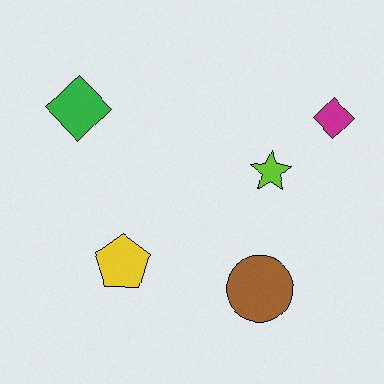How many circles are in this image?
There is 1 circle.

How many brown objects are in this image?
There is 1 brown object.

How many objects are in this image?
There are 5 objects.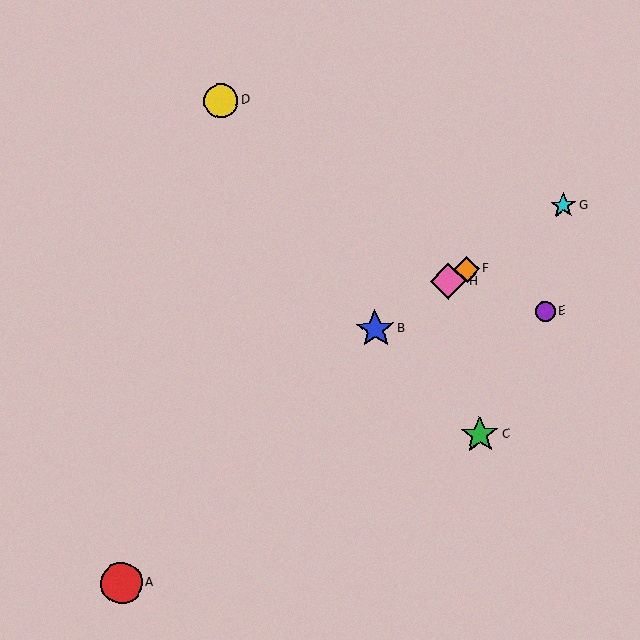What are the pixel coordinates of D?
Object D is at (221, 101).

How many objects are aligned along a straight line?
4 objects (B, F, G, H) are aligned along a straight line.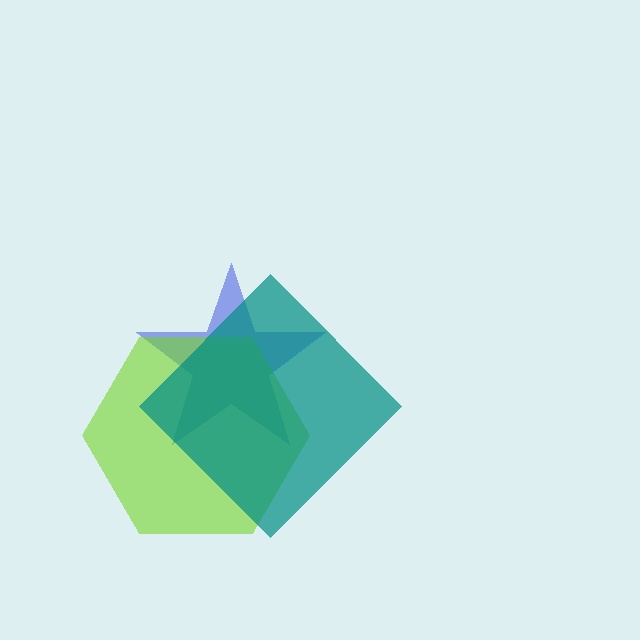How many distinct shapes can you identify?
There are 3 distinct shapes: a blue star, a lime hexagon, a teal diamond.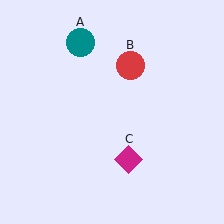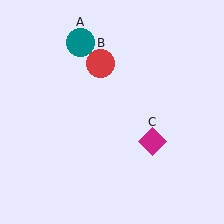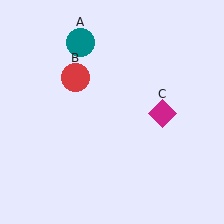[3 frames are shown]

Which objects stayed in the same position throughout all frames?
Teal circle (object A) remained stationary.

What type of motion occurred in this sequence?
The red circle (object B), magenta diamond (object C) rotated counterclockwise around the center of the scene.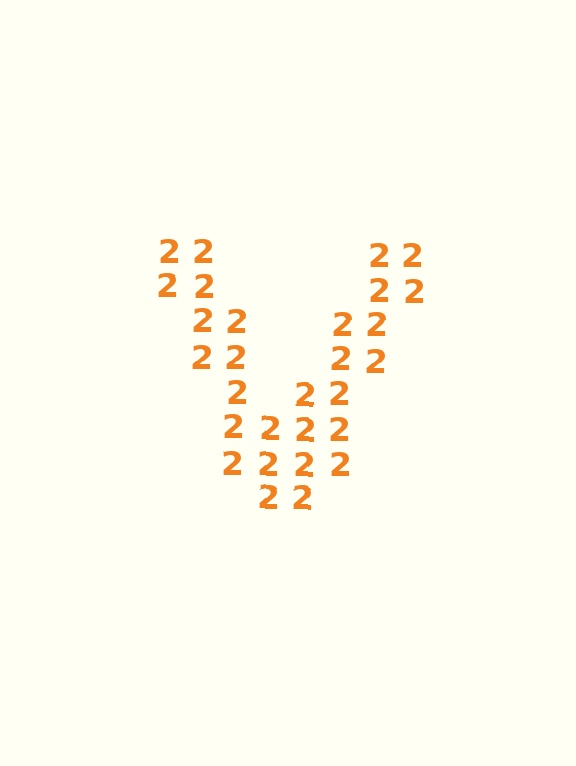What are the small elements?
The small elements are digit 2's.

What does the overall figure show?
The overall figure shows the letter V.